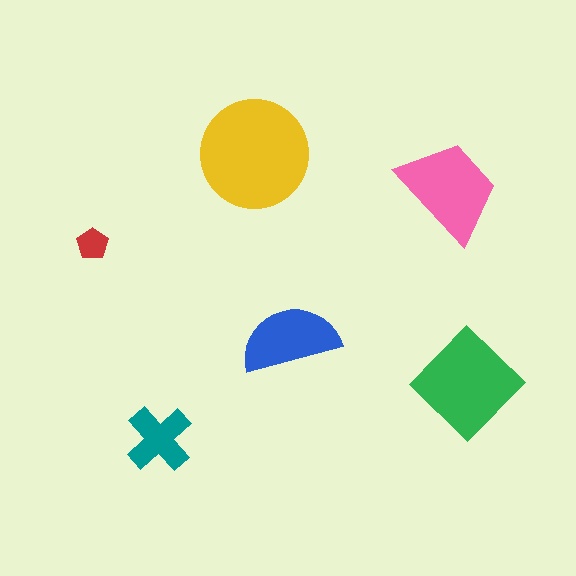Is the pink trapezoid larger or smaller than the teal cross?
Larger.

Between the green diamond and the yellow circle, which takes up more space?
The yellow circle.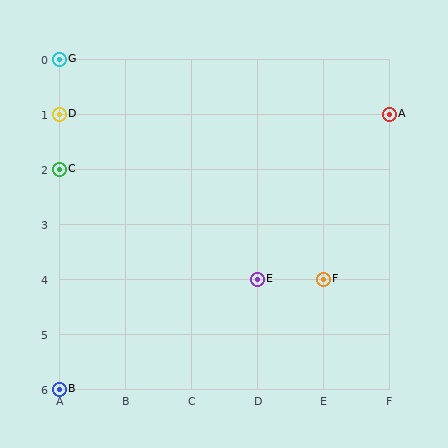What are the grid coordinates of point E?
Point E is at grid coordinates (D, 4).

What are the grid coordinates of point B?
Point B is at grid coordinates (A, 6).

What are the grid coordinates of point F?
Point F is at grid coordinates (E, 4).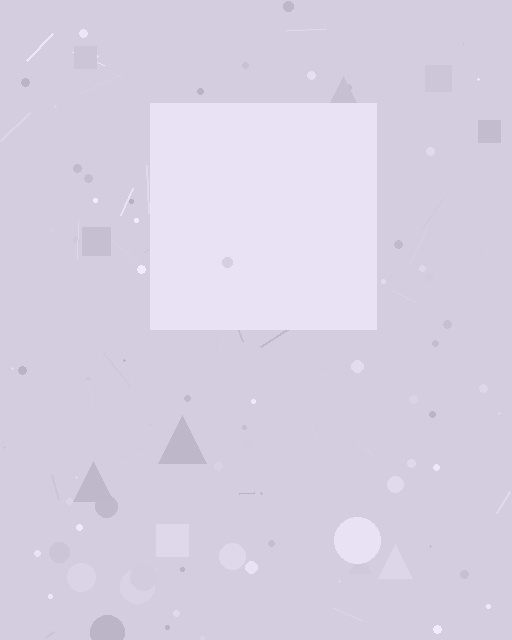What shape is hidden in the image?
A square is hidden in the image.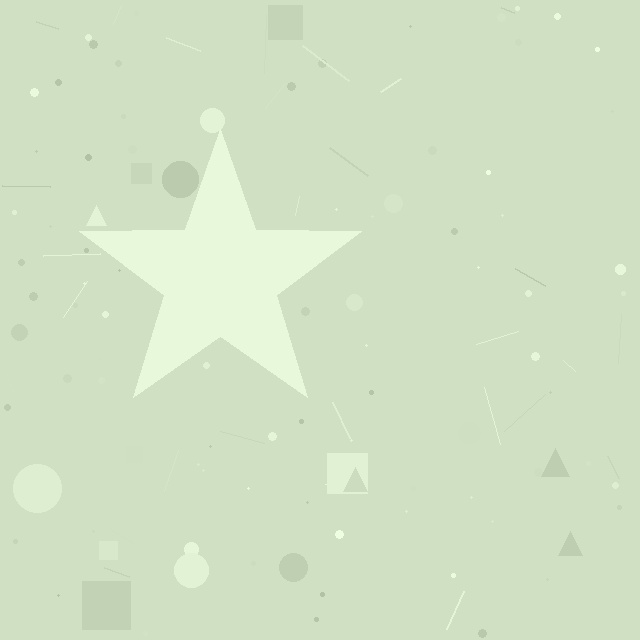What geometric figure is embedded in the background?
A star is embedded in the background.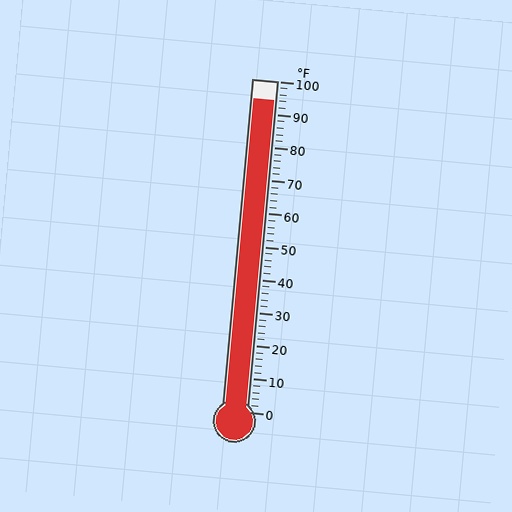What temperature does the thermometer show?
The thermometer shows approximately 94°F.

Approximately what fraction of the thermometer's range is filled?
The thermometer is filled to approximately 95% of its range.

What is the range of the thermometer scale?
The thermometer scale ranges from 0°F to 100°F.